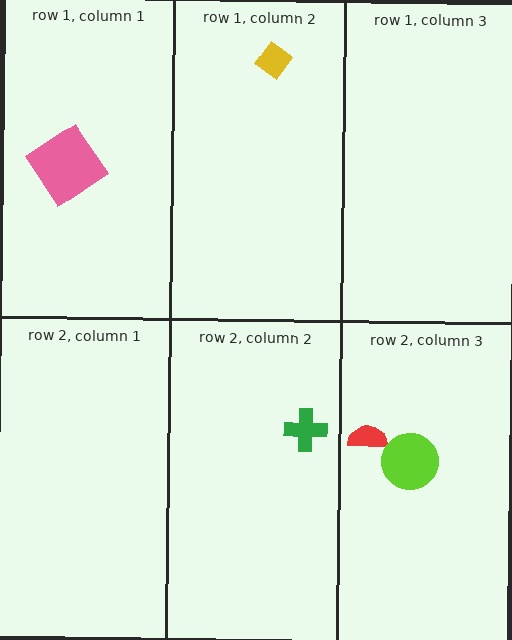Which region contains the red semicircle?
The row 2, column 3 region.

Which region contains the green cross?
The row 2, column 2 region.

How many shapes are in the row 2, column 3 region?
2.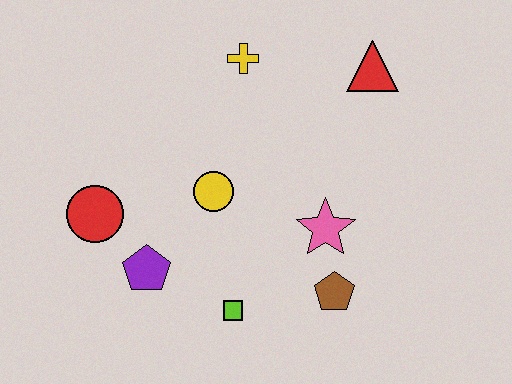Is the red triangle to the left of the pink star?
No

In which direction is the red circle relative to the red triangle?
The red circle is to the left of the red triangle.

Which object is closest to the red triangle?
The yellow cross is closest to the red triangle.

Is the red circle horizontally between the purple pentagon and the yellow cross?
No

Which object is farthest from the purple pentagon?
The red triangle is farthest from the purple pentagon.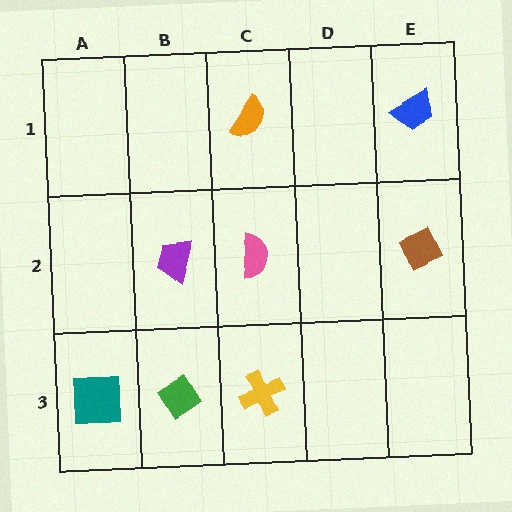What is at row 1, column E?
A blue trapezoid.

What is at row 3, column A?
A teal square.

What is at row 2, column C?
A pink semicircle.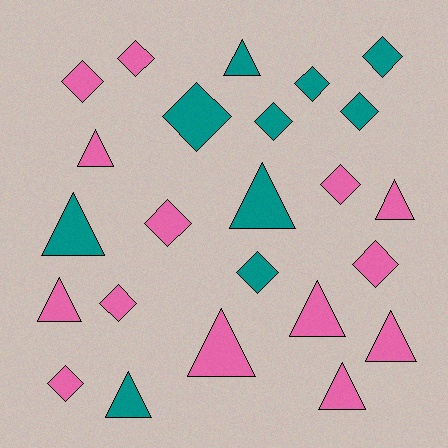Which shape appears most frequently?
Diamond, with 13 objects.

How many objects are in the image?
There are 24 objects.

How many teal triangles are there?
There are 4 teal triangles.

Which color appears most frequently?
Pink, with 14 objects.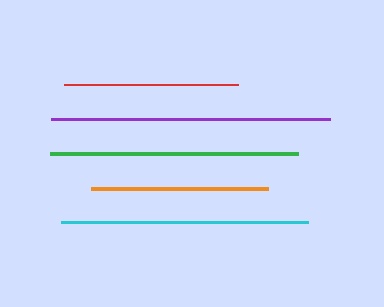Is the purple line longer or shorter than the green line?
The purple line is longer than the green line.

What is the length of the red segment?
The red segment is approximately 174 pixels long.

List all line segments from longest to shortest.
From longest to shortest: purple, green, cyan, orange, red.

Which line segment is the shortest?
The red line is the shortest at approximately 174 pixels.